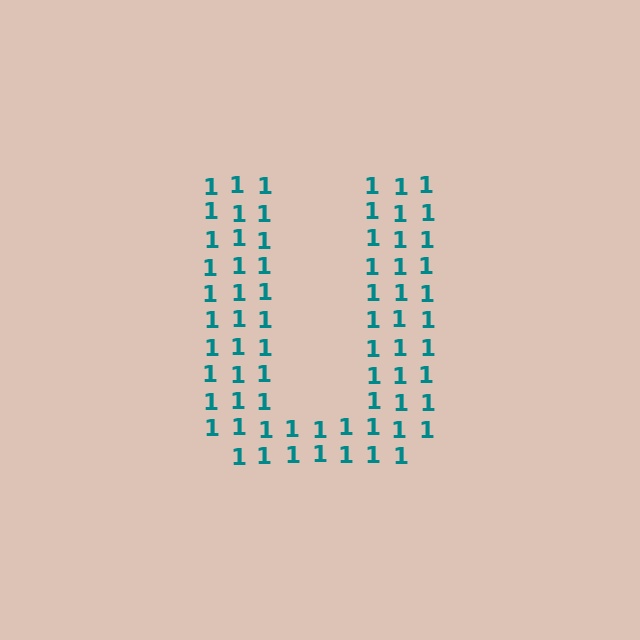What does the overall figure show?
The overall figure shows the letter U.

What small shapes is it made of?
It is made of small digit 1's.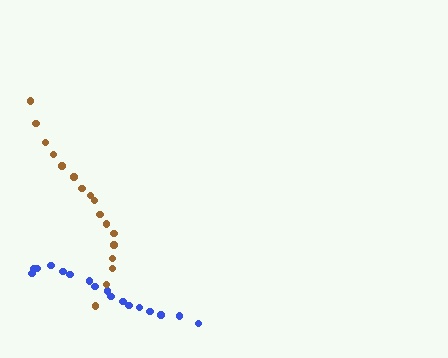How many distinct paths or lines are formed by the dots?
There are 2 distinct paths.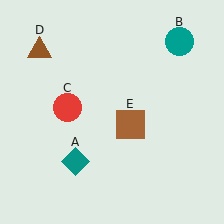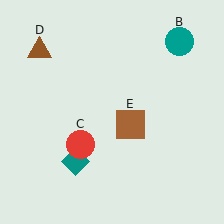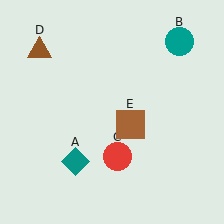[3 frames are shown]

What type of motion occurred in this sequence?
The red circle (object C) rotated counterclockwise around the center of the scene.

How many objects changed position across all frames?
1 object changed position: red circle (object C).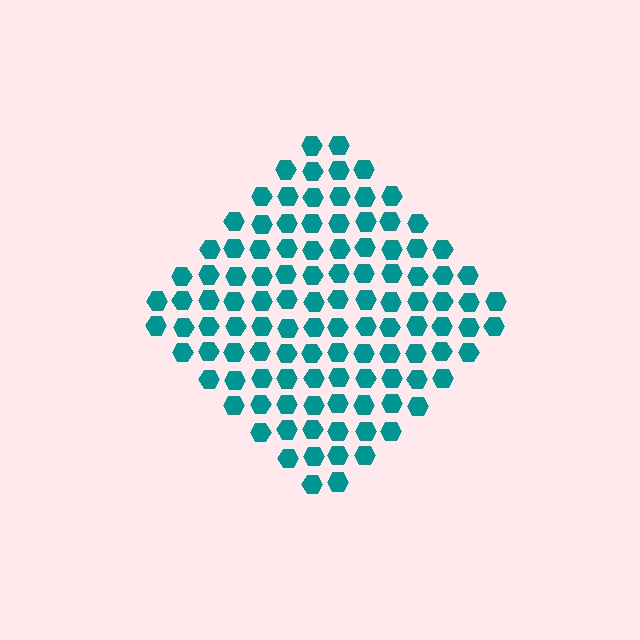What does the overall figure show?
The overall figure shows a diamond.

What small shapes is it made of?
It is made of small hexagons.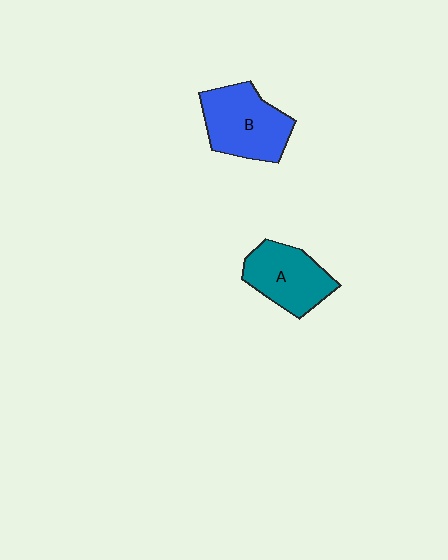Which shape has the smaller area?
Shape A (teal).